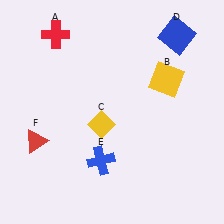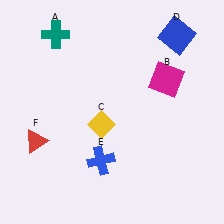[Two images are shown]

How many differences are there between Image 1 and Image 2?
There are 2 differences between the two images.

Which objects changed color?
A changed from red to teal. B changed from yellow to magenta.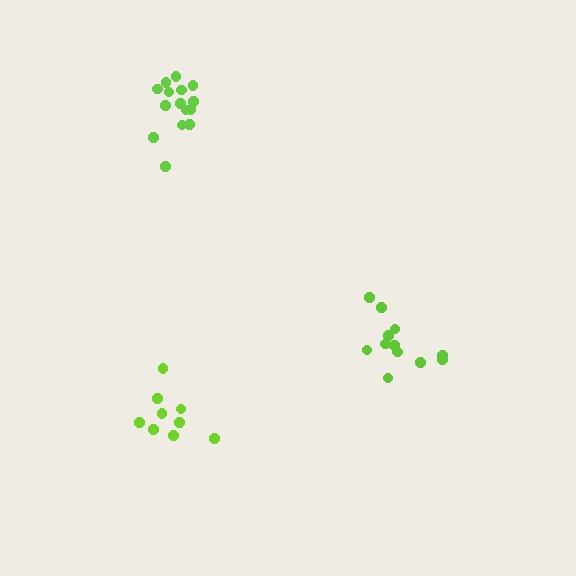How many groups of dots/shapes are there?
There are 3 groups.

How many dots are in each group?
Group 1: 15 dots, Group 2: 9 dots, Group 3: 12 dots (36 total).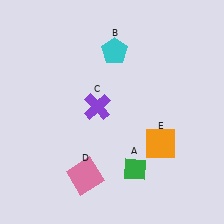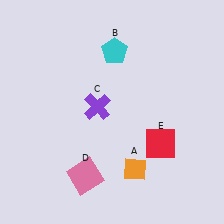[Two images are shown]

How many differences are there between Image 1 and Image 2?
There are 2 differences between the two images.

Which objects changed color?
A changed from green to orange. E changed from orange to red.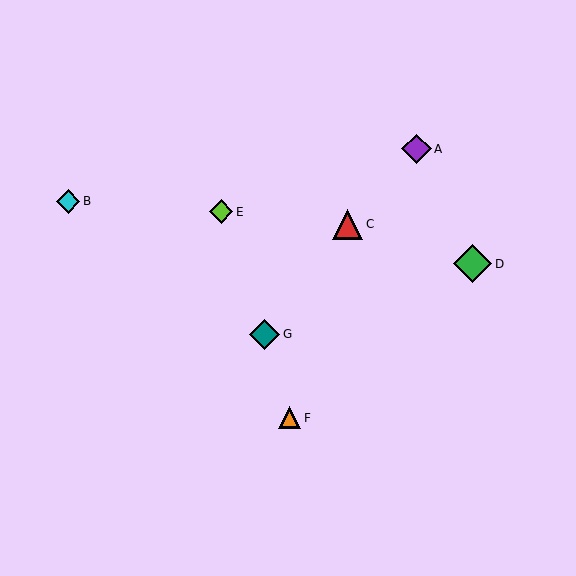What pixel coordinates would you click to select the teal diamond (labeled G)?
Click at (265, 334) to select the teal diamond G.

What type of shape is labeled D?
Shape D is a green diamond.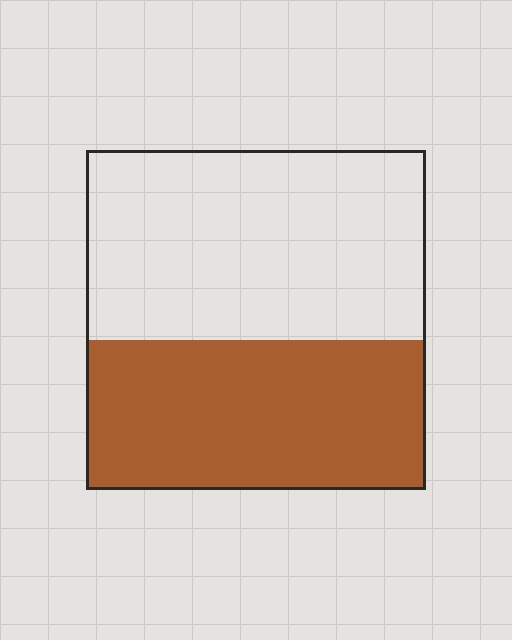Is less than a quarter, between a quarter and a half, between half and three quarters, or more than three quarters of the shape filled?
Between a quarter and a half.